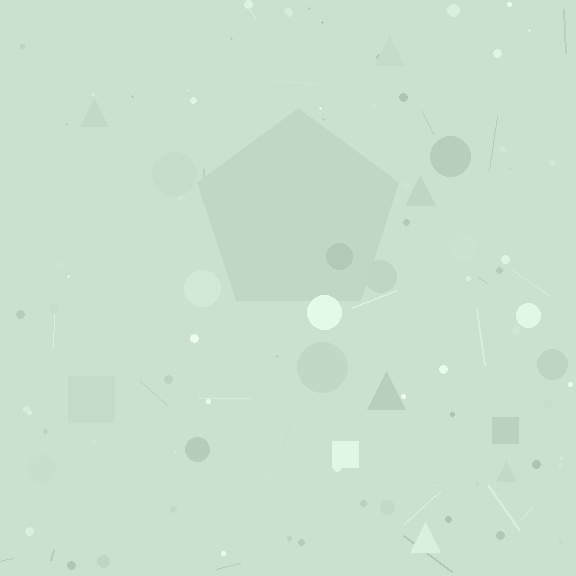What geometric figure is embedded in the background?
A pentagon is embedded in the background.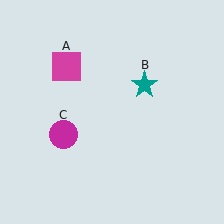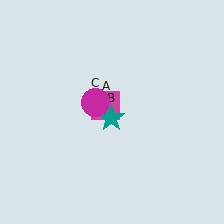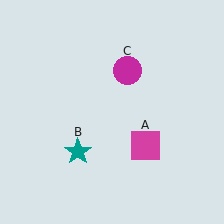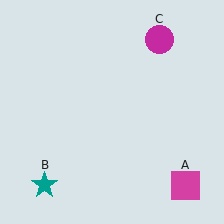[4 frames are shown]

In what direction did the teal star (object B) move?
The teal star (object B) moved down and to the left.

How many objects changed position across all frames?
3 objects changed position: magenta square (object A), teal star (object B), magenta circle (object C).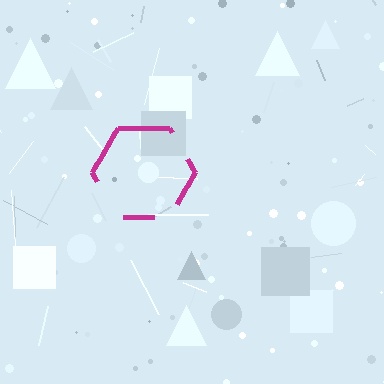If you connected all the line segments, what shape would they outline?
They would outline a hexagon.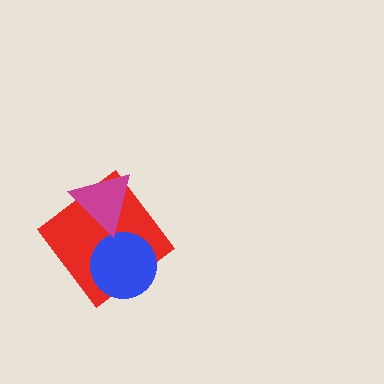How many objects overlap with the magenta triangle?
1 object overlaps with the magenta triangle.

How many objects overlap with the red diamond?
2 objects overlap with the red diamond.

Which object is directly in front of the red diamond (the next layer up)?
The blue circle is directly in front of the red diamond.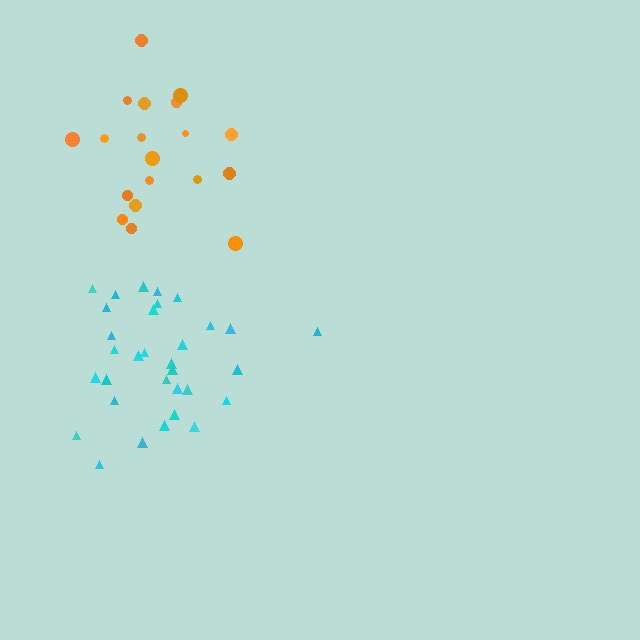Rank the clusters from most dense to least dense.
cyan, orange.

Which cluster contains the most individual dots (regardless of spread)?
Cyan (33).